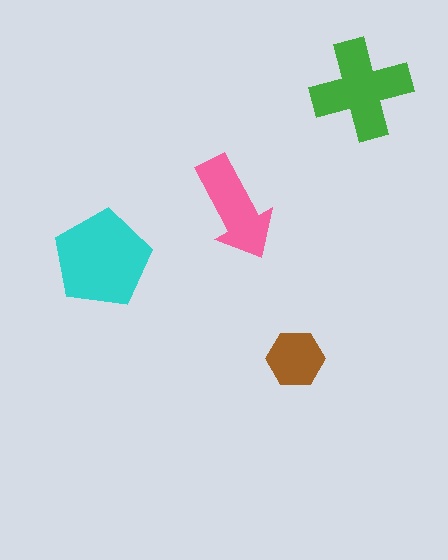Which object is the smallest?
The brown hexagon.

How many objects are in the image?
There are 4 objects in the image.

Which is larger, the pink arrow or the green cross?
The green cross.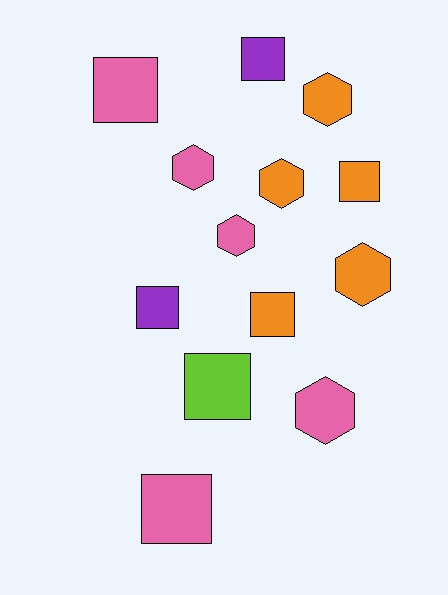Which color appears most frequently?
Orange, with 5 objects.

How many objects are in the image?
There are 13 objects.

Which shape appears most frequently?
Square, with 7 objects.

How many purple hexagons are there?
There are no purple hexagons.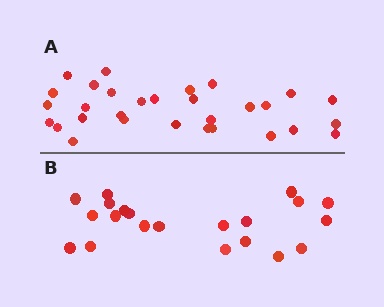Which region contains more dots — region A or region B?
Region A (the top region) has more dots.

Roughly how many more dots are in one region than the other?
Region A has roughly 8 or so more dots than region B.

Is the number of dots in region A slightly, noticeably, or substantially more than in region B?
Region A has noticeably more, but not dramatically so. The ratio is roughly 1.4 to 1.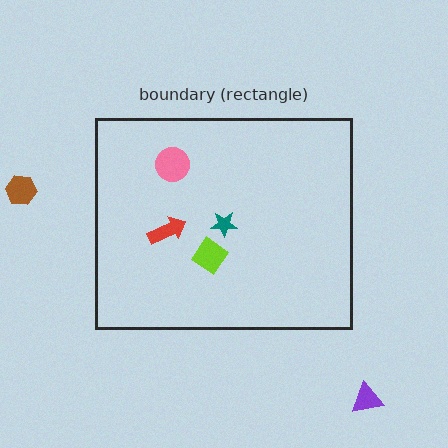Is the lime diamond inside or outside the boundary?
Inside.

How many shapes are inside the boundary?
4 inside, 2 outside.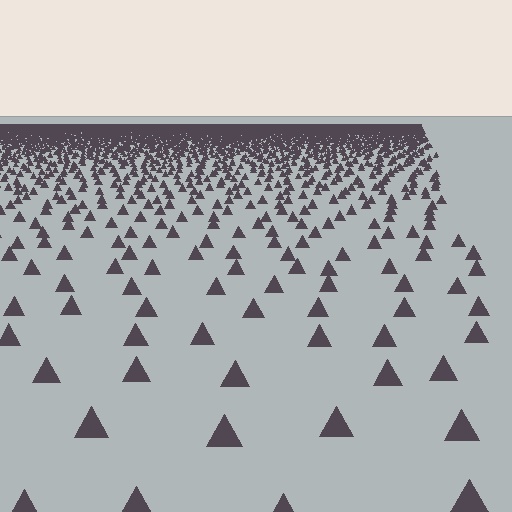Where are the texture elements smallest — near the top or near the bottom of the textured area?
Near the top.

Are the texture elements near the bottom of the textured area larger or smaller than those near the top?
Larger. Near the bottom, elements are closer to the viewer and appear at a bigger on-screen size.